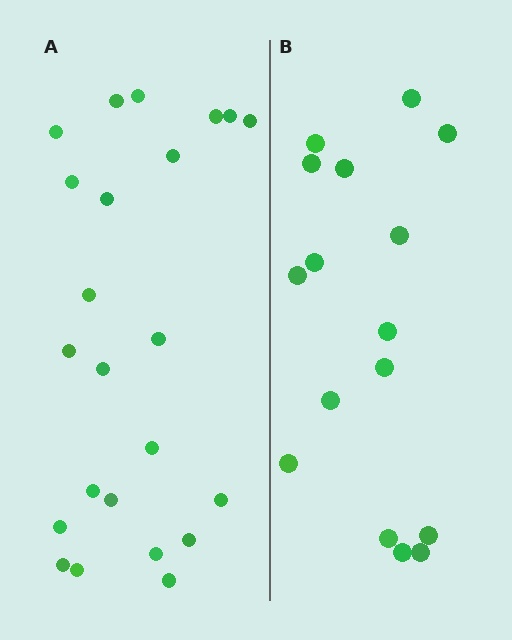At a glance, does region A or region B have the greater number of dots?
Region A (the left region) has more dots.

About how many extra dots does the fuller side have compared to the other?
Region A has roughly 8 or so more dots than region B.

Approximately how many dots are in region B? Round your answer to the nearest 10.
About 20 dots. (The exact count is 16, which rounds to 20.)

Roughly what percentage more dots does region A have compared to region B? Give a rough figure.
About 45% more.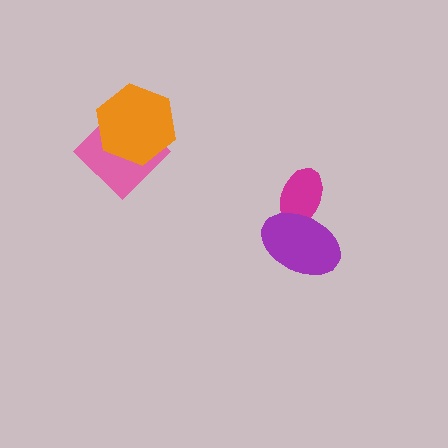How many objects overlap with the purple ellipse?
1 object overlaps with the purple ellipse.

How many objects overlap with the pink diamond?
1 object overlaps with the pink diamond.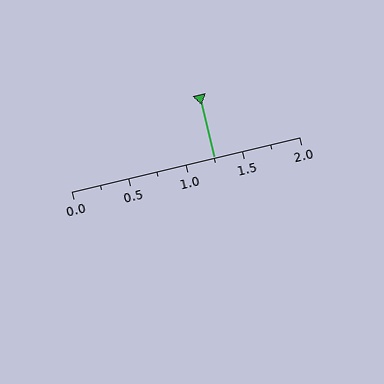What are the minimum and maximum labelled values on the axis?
The axis runs from 0.0 to 2.0.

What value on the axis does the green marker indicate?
The marker indicates approximately 1.25.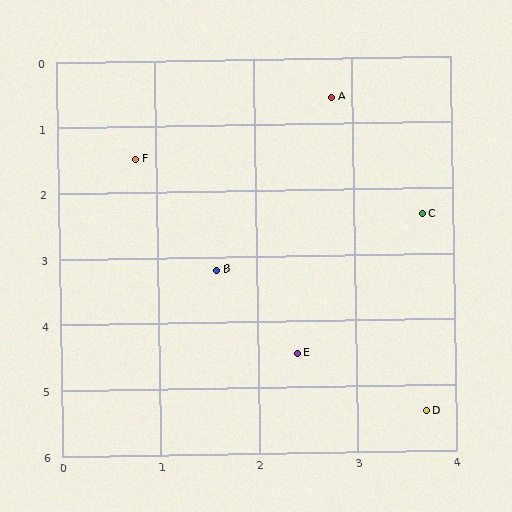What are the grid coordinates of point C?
Point C is at approximately (3.7, 2.4).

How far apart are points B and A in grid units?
Points B and A are about 2.9 grid units apart.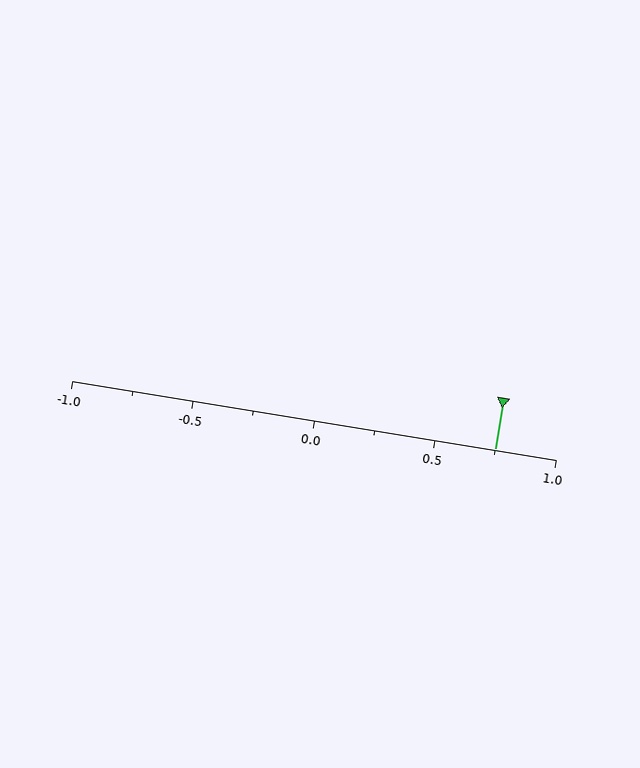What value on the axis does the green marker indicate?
The marker indicates approximately 0.75.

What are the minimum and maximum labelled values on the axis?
The axis runs from -1.0 to 1.0.